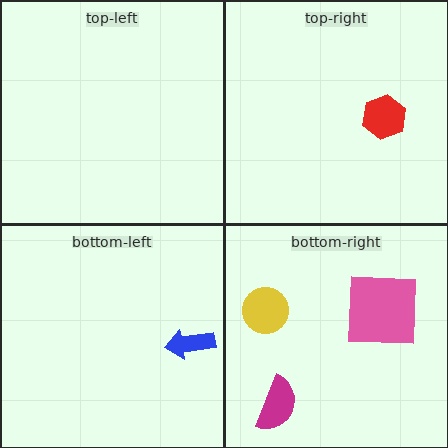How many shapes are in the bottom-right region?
3.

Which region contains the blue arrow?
The bottom-left region.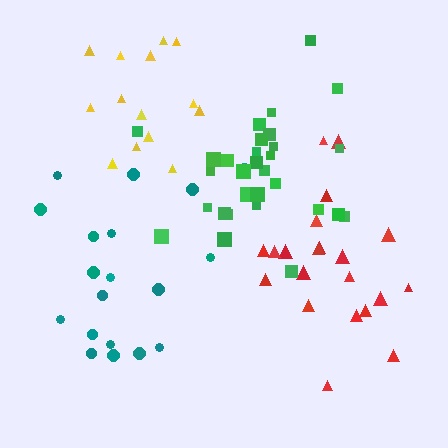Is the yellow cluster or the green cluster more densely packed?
Green.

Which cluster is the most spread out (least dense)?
Teal.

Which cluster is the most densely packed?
Green.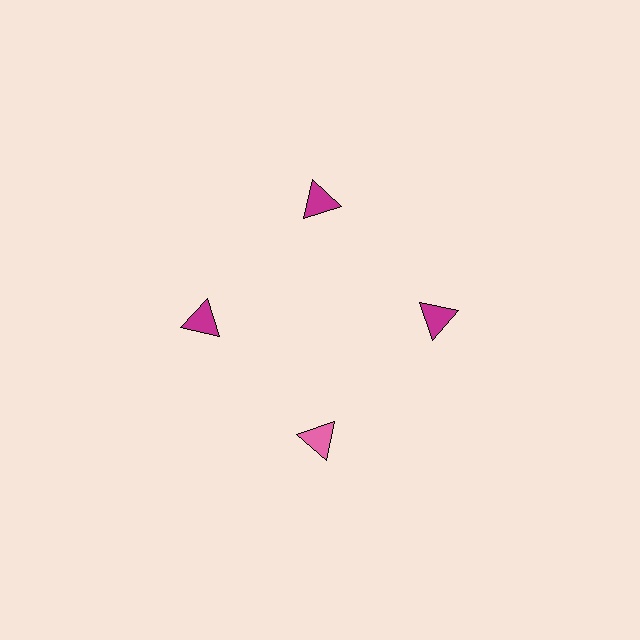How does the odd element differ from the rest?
It has a different color: pink instead of magenta.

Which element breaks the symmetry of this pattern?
The pink triangle at roughly the 6 o'clock position breaks the symmetry. All other shapes are magenta triangles.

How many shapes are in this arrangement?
There are 4 shapes arranged in a ring pattern.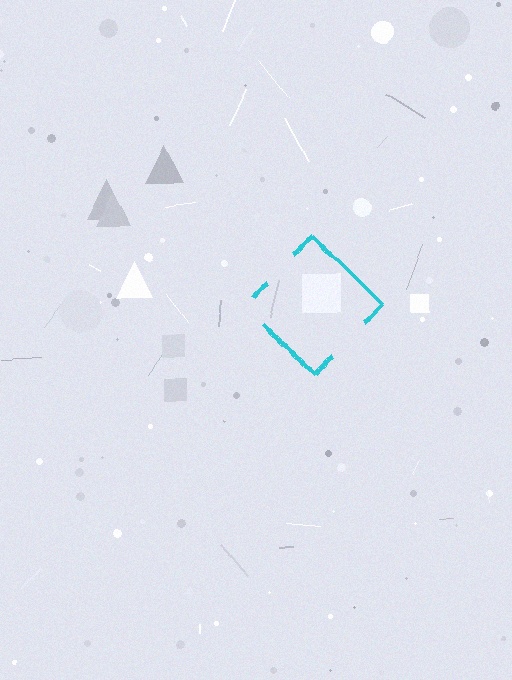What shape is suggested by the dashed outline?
The dashed outline suggests a diamond.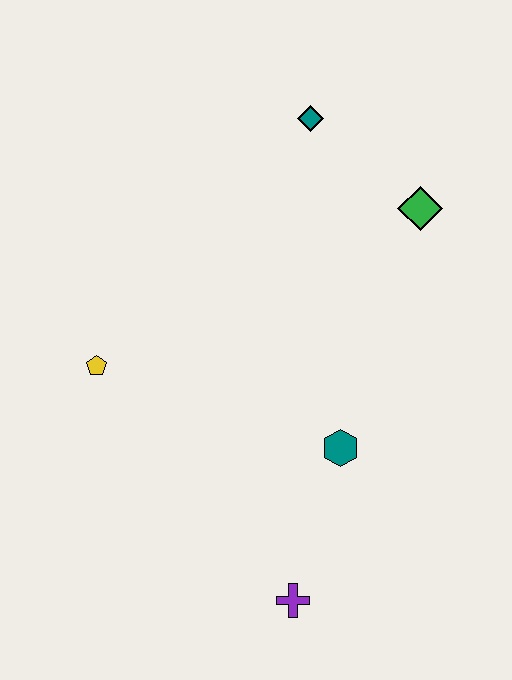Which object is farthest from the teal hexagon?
The teal diamond is farthest from the teal hexagon.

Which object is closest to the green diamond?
The teal diamond is closest to the green diamond.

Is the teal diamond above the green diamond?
Yes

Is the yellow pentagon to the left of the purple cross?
Yes